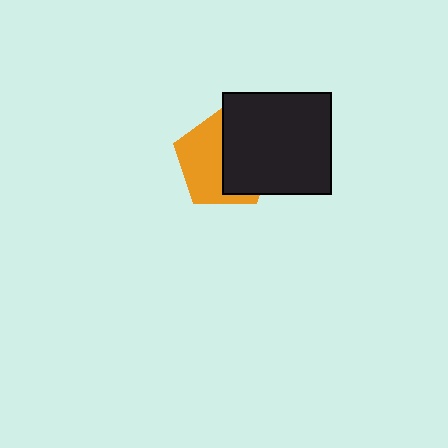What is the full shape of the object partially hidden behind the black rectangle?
The partially hidden object is an orange pentagon.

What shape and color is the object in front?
The object in front is a black rectangle.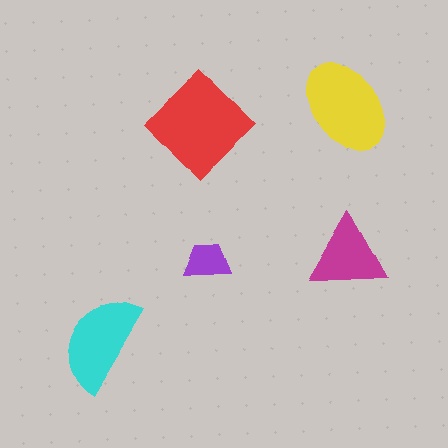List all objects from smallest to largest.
The purple trapezoid, the magenta triangle, the cyan semicircle, the yellow ellipse, the red diamond.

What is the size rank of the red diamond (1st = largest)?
1st.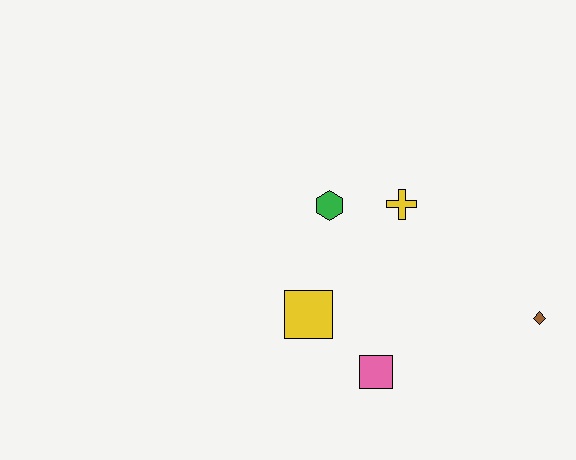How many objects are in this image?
There are 5 objects.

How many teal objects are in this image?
There are no teal objects.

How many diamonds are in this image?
There is 1 diamond.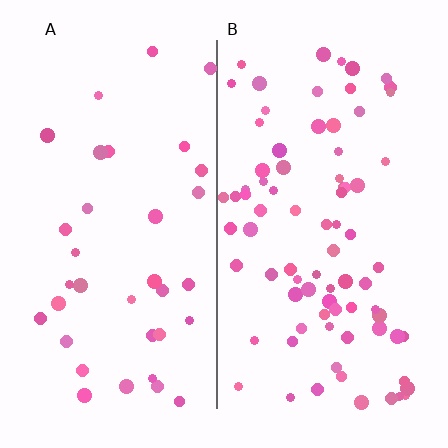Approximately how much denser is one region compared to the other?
Approximately 2.3× — region B over region A.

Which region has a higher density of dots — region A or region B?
B (the right).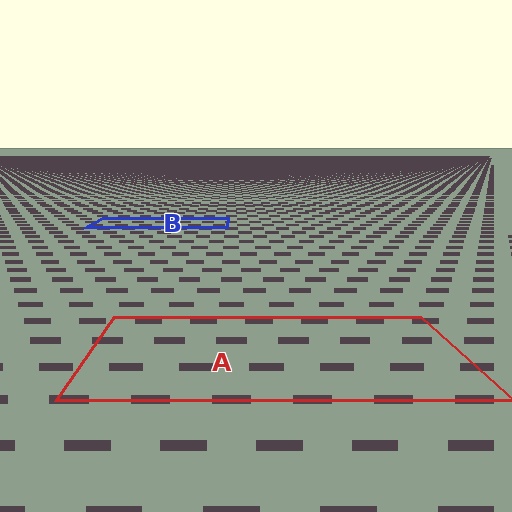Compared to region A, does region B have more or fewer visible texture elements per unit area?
Region B has more texture elements per unit area — they are packed more densely because it is farther away.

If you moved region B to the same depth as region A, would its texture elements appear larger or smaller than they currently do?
They would appear larger. At a closer depth, the same texture elements are projected at a bigger on-screen size.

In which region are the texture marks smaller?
The texture marks are smaller in region B, because it is farther away.